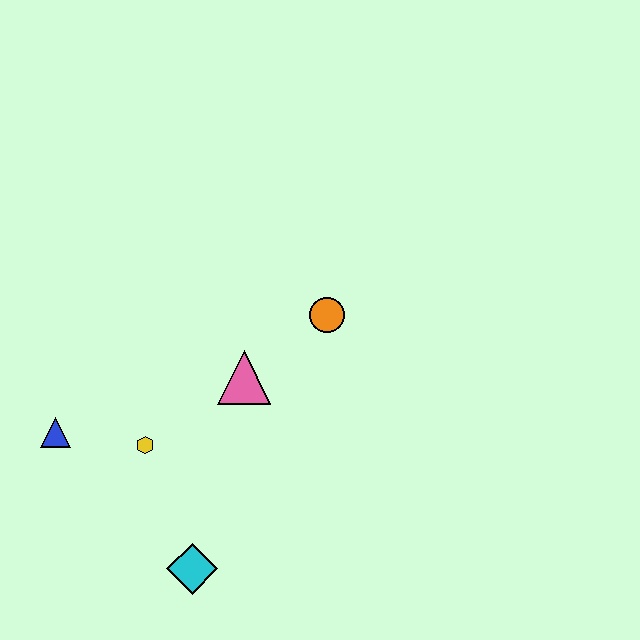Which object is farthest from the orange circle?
The blue triangle is farthest from the orange circle.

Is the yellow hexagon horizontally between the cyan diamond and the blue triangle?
Yes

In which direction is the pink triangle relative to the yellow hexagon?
The pink triangle is to the right of the yellow hexagon.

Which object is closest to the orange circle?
The pink triangle is closest to the orange circle.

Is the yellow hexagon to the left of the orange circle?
Yes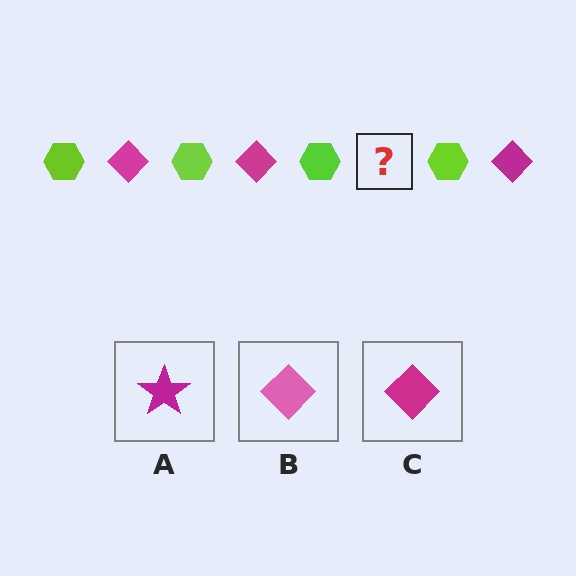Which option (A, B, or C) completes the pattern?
C.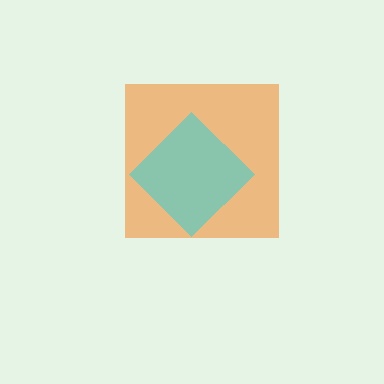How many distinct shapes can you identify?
There are 2 distinct shapes: an orange square, a cyan diamond.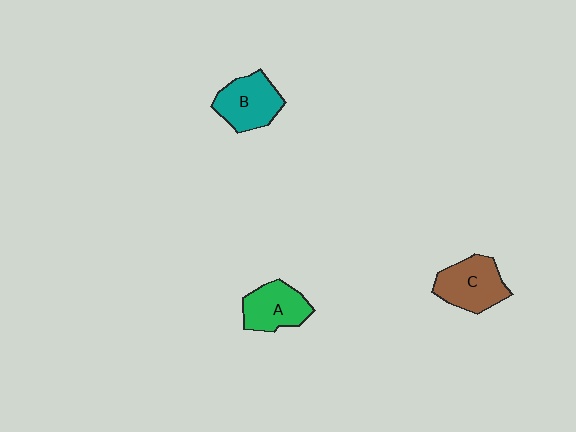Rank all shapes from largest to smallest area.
From largest to smallest: C (brown), B (teal), A (green).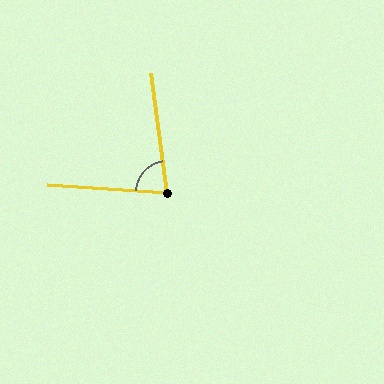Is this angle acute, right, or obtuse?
It is acute.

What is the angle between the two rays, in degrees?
Approximately 78 degrees.